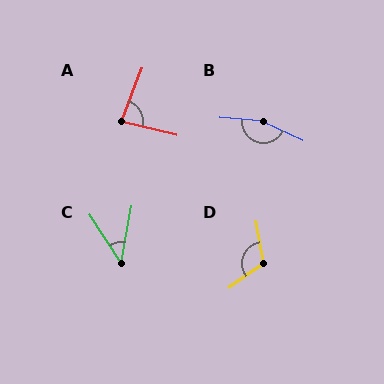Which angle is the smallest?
C, at approximately 44 degrees.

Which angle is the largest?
B, at approximately 160 degrees.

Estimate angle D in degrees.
Approximately 115 degrees.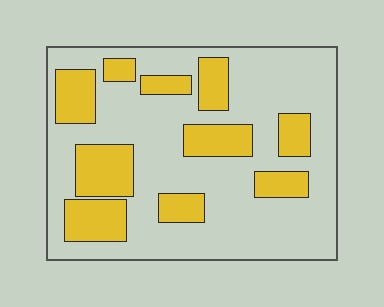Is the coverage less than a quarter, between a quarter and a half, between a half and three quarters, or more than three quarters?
Between a quarter and a half.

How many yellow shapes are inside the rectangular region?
10.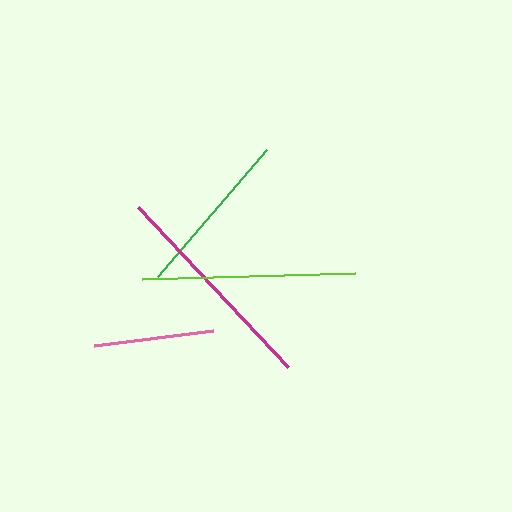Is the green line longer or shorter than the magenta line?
The magenta line is longer than the green line.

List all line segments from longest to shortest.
From longest to shortest: magenta, lime, green, pink.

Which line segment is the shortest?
The pink line is the shortest at approximately 120 pixels.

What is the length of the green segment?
The green segment is approximately 167 pixels long.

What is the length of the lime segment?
The lime segment is approximately 213 pixels long.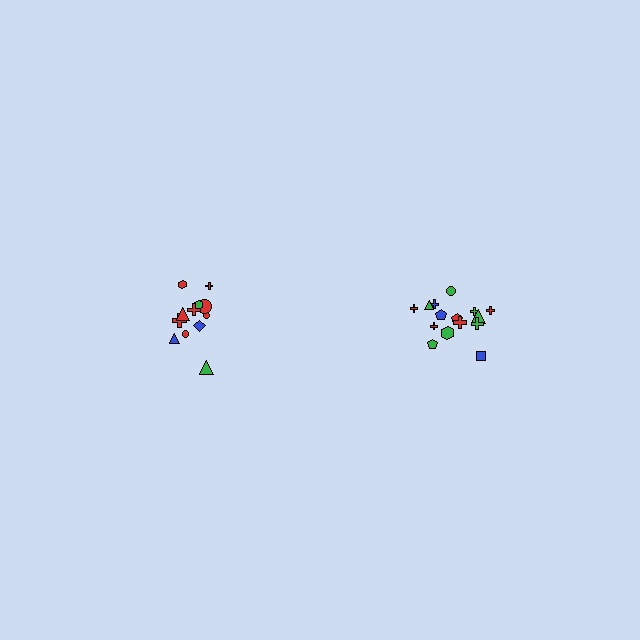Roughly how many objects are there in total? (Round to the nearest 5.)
Roughly 25 objects in total.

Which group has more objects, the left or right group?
The right group.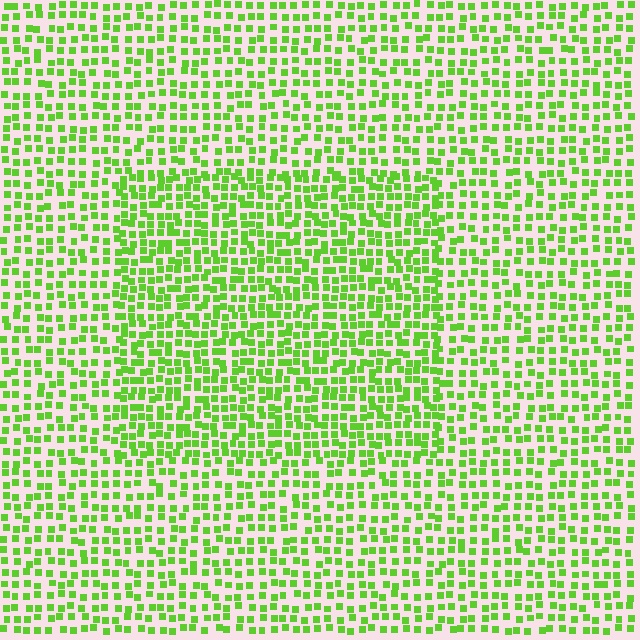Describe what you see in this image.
The image contains small lime elements arranged at two different densities. A rectangle-shaped region is visible where the elements are more densely packed than the surrounding area.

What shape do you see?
I see a rectangle.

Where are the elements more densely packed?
The elements are more densely packed inside the rectangle boundary.